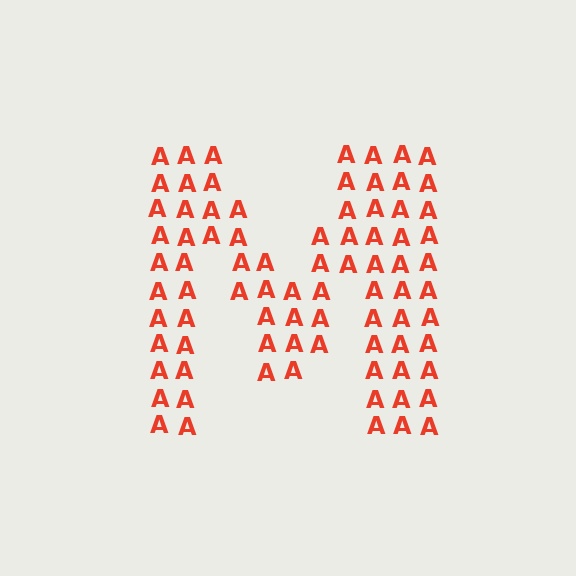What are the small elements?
The small elements are letter A's.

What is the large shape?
The large shape is the letter M.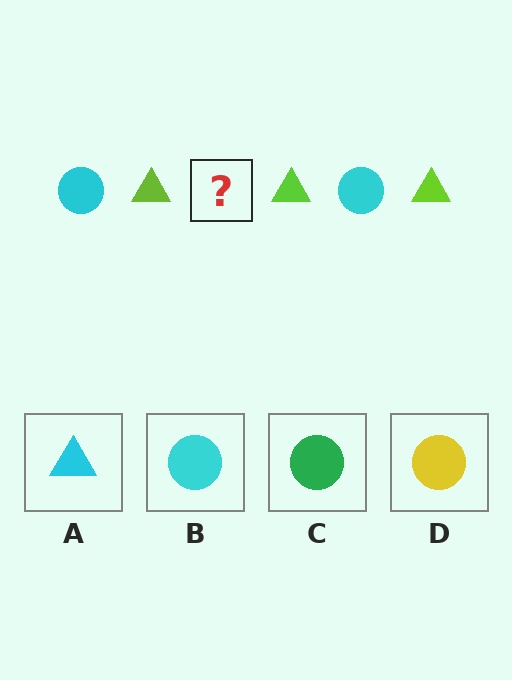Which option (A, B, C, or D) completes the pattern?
B.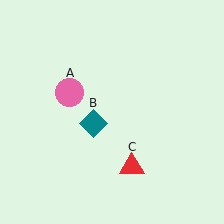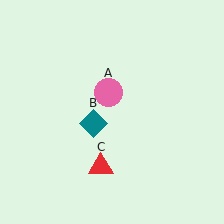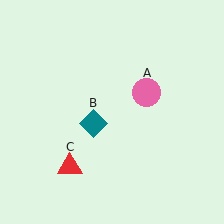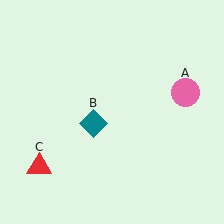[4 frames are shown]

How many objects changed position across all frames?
2 objects changed position: pink circle (object A), red triangle (object C).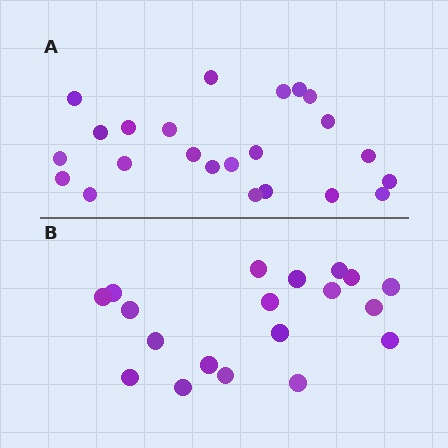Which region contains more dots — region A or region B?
Region A (the top region) has more dots.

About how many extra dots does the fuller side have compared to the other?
Region A has about 4 more dots than region B.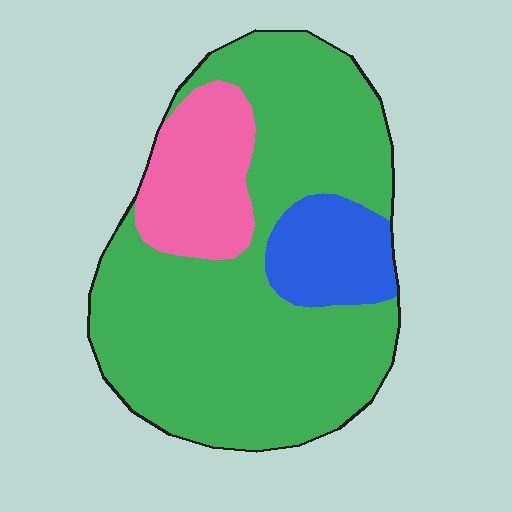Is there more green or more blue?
Green.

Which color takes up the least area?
Blue, at roughly 10%.